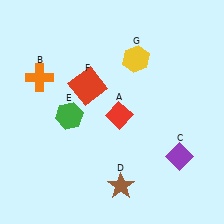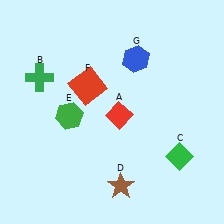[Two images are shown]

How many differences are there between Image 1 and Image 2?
There are 3 differences between the two images.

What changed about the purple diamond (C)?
In Image 1, C is purple. In Image 2, it changed to green.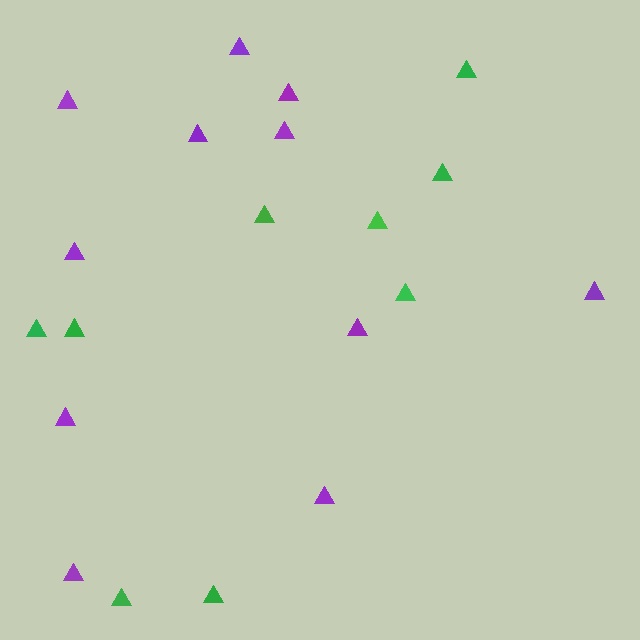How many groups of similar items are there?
There are 2 groups: one group of green triangles (9) and one group of purple triangles (11).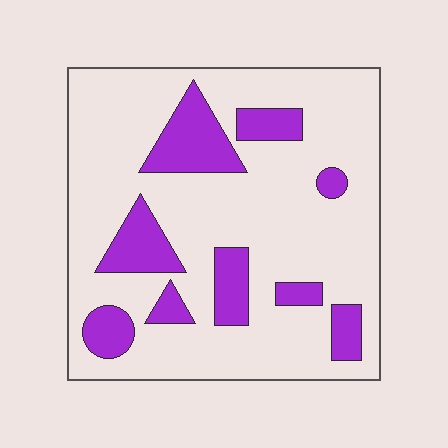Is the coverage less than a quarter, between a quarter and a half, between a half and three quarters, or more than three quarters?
Less than a quarter.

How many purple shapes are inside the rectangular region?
9.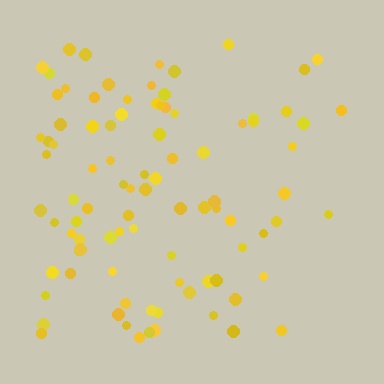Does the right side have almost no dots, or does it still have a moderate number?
Still a moderate number, just noticeably fewer than the left.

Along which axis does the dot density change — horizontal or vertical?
Horizontal.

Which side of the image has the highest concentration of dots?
The left.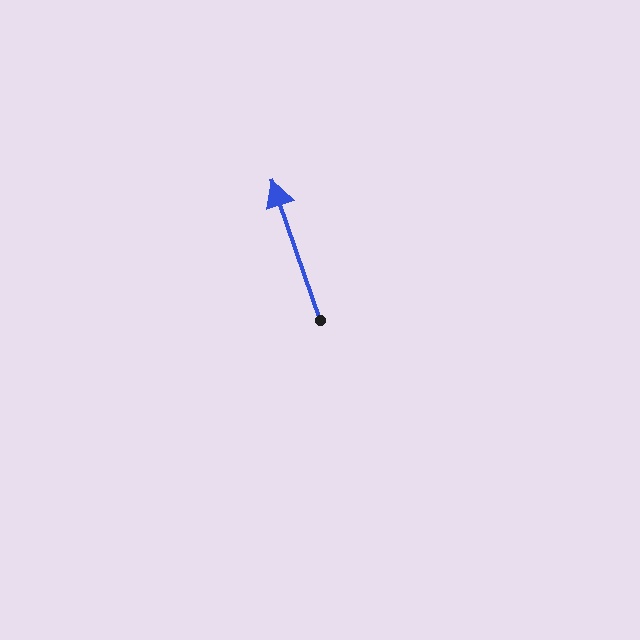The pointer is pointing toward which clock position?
Roughly 11 o'clock.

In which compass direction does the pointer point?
North.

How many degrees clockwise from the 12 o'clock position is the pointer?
Approximately 341 degrees.